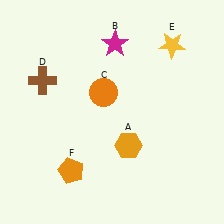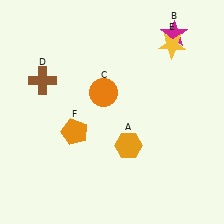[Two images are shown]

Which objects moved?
The objects that moved are: the magenta star (B), the orange pentagon (F).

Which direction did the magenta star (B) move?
The magenta star (B) moved right.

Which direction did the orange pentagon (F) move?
The orange pentagon (F) moved up.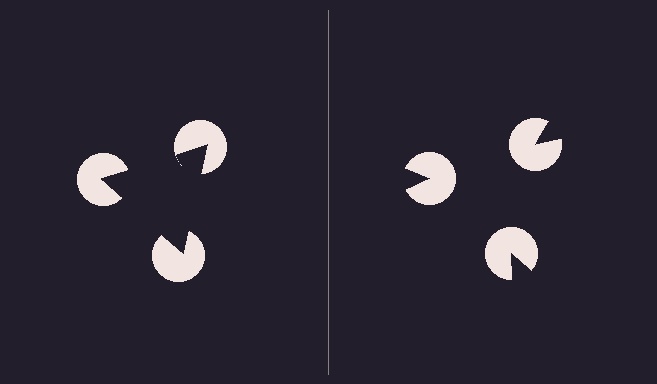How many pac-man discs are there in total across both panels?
6 — 3 on each side.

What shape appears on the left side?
An illusory triangle.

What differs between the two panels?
The pac-man discs are positioned identically on both sides; only the wedge orientations differ. On the left they align to a triangle; on the right they are misaligned.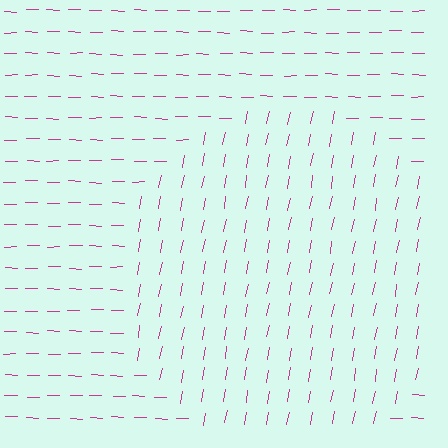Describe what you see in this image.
The image is filled with small magenta line segments. A circle region in the image has lines oriented differently from the surrounding lines, creating a visible texture boundary.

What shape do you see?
I see a circle.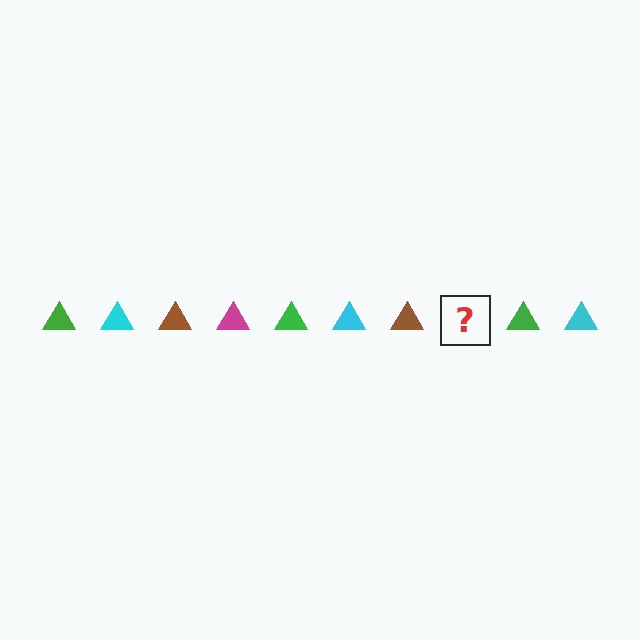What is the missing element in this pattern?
The missing element is a magenta triangle.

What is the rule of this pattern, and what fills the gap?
The rule is that the pattern cycles through green, cyan, brown, magenta triangles. The gap should be filled with a magenta triangle.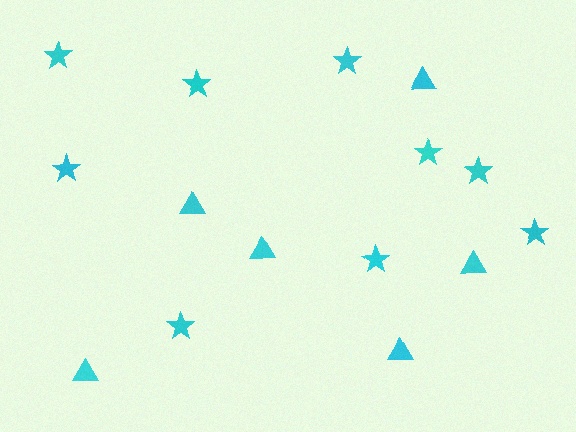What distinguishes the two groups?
There are 2 groups: one group of stars (9) and one group of triangles (6).